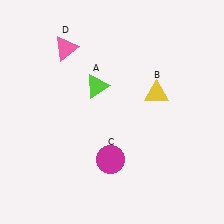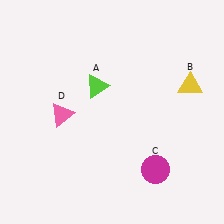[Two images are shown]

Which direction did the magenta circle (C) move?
The magenta circle (C) moved right.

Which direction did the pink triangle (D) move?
The pink triangle (D) moved down.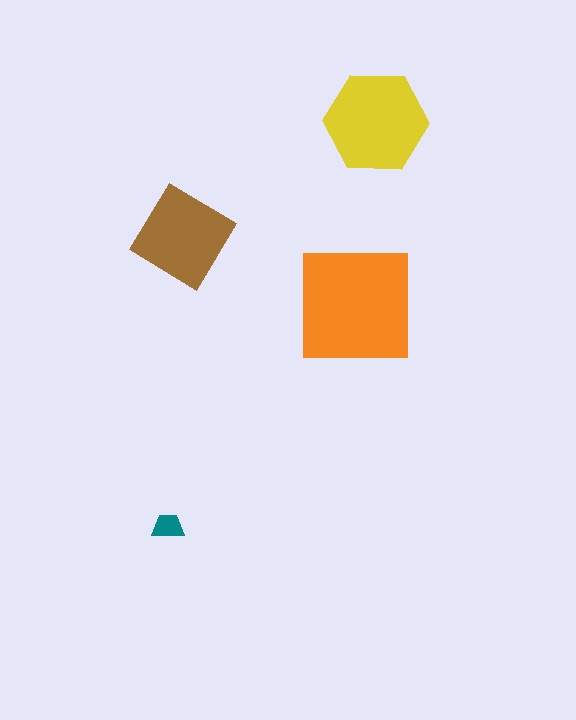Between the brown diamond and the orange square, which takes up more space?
The orange square.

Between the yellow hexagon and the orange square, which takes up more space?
The orange square.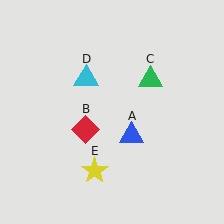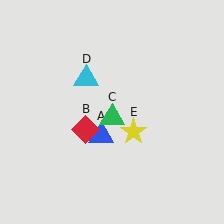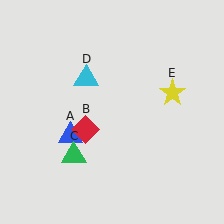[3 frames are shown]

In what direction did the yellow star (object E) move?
The yellow star (object E) moved up and to the right.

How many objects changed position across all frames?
3 objects changed position: blue triangle (object A), green triangle (object C), yellow star (object E).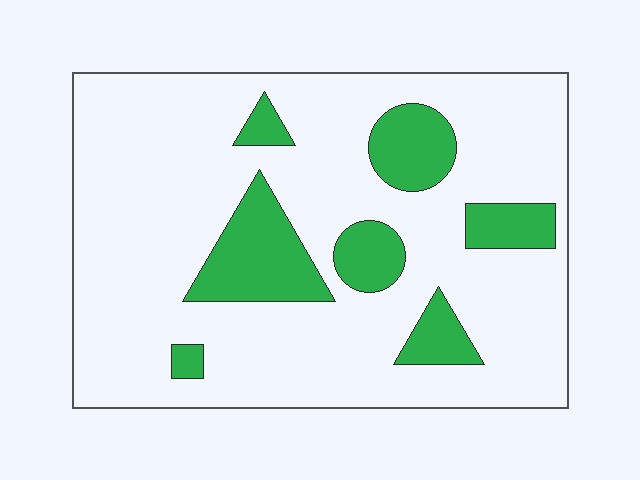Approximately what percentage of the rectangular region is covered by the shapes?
Approximately 20%.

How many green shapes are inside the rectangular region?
7.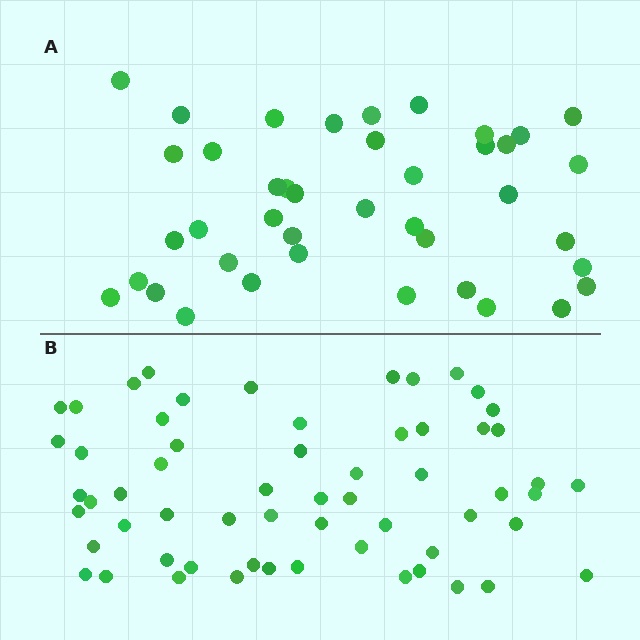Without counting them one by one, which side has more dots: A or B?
Region B (the bottom region) has more dots.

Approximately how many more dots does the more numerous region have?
Region B has approximately 20 more dots than region A.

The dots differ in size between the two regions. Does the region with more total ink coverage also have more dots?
No. Region A has more total ink coverage because its dots are larger, but region B actually contains more individual dots. Total area can be misleading — the number of items is what matters here.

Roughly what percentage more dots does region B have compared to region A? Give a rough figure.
About 45% more.